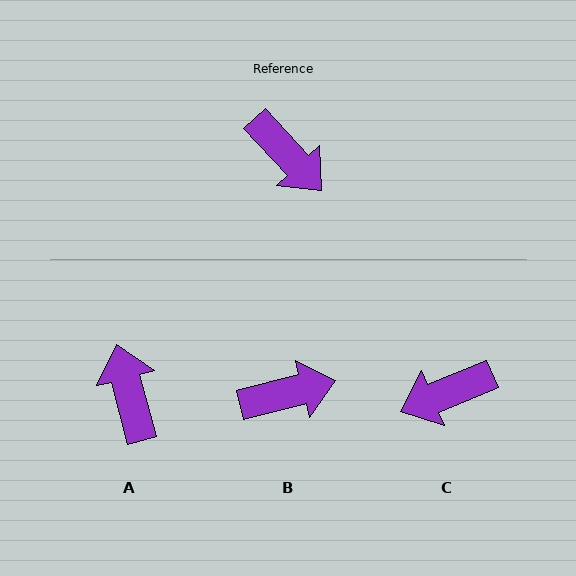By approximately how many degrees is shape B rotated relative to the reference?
Approximately 61 degrees counter-clockwise.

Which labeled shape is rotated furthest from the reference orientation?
A, about 152 degrees away.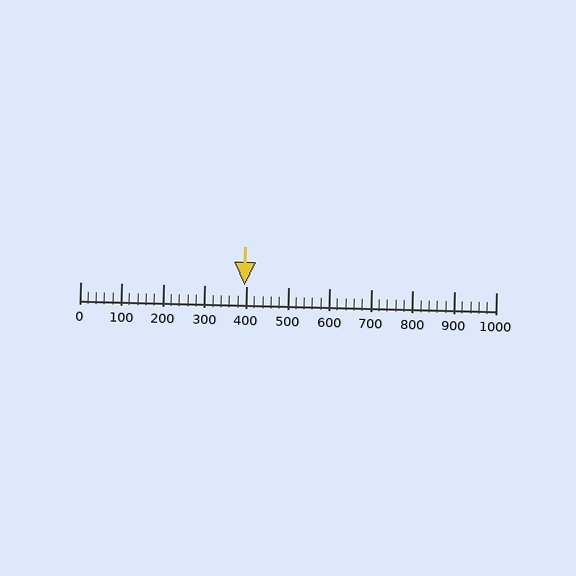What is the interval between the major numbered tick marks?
The major tick marks are spaced 100 units apart.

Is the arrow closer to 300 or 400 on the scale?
The arrow is closer to 400.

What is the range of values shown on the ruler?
The ruler shows values from 0 to 1000.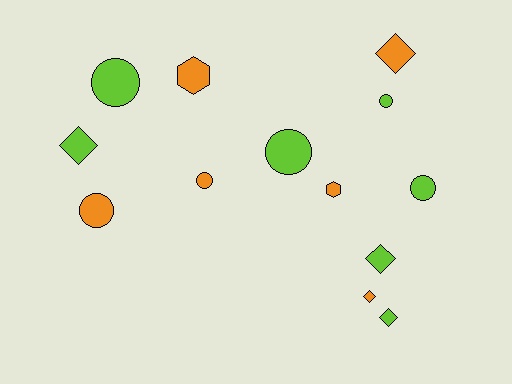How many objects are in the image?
There are 13 objects.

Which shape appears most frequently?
Circle, with 6 objects.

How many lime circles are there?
There are 4 lime circles.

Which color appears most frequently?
Lime, with 7 objects.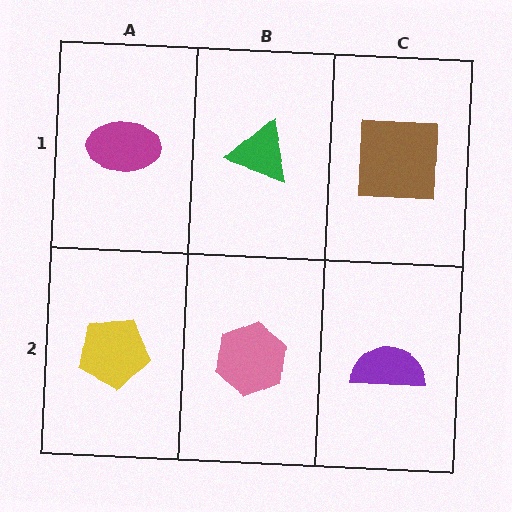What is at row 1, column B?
A green triangle.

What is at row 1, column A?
A magenta ellipse.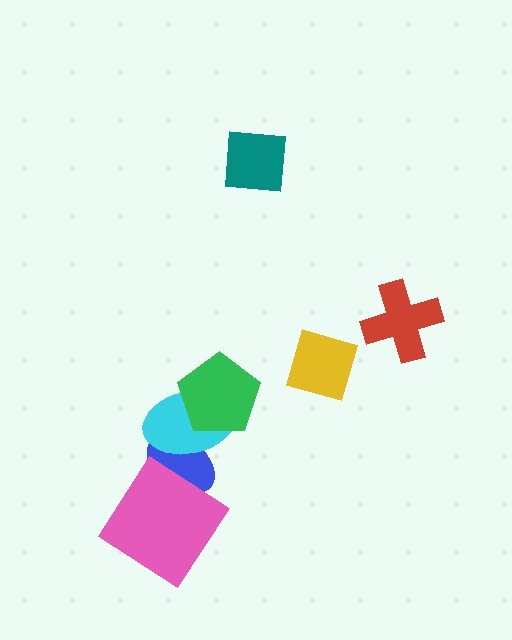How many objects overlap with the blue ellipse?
2 objects overlap with the blue ellipse.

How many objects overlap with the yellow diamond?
0 objects overlap with the yellow diamond.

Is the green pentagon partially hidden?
No, no other shape covers it.